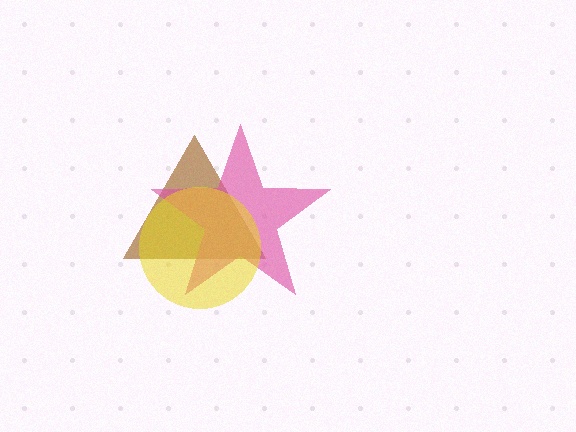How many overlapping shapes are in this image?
There are 3 overlapping shapes in the image.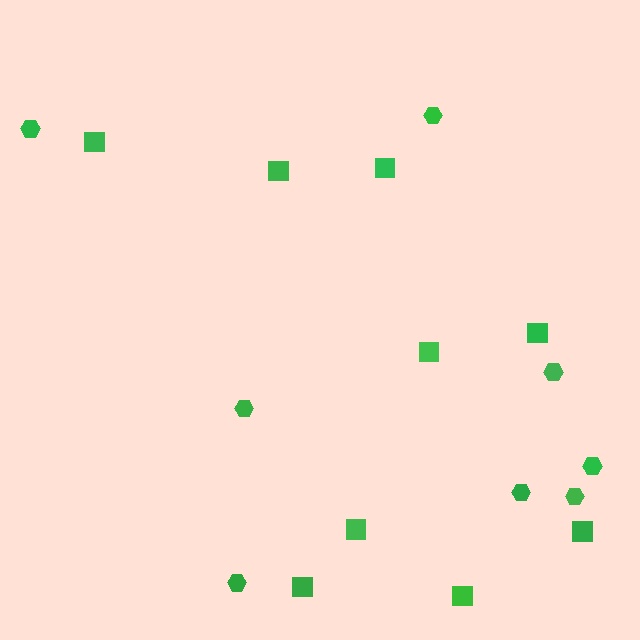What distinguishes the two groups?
There are 2 groups: one group of hexagons (8) and one group of squares (9).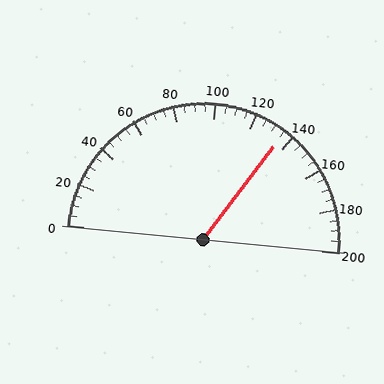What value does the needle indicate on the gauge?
The needle indicates approximately 135.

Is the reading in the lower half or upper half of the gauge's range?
The reading is in the upper half of the range (0 to 200).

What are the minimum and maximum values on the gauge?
The gauge ranges from 0 to 200.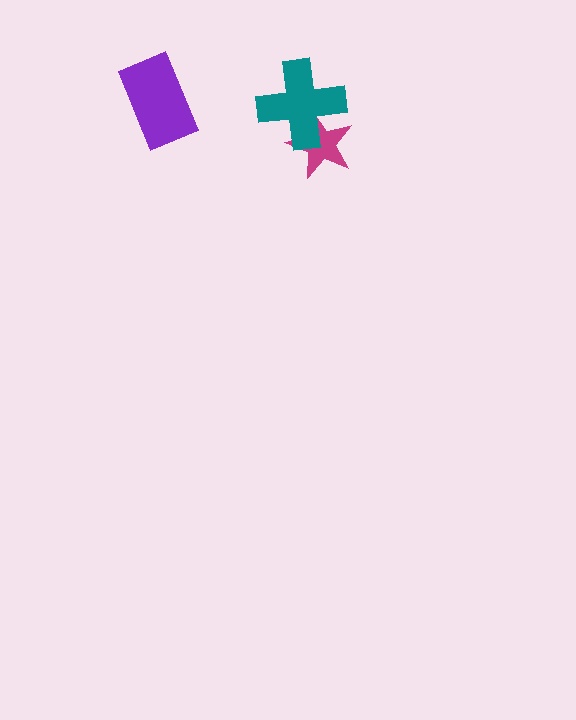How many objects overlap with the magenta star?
1 object overlaps with the magenta star.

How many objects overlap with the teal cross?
1 object overlaps with the teal cross.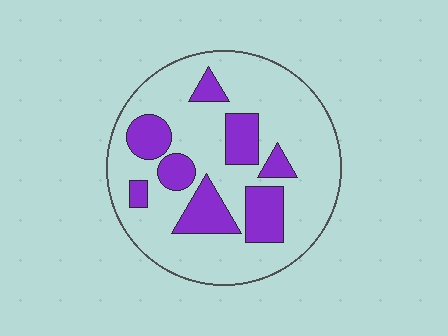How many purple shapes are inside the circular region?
8.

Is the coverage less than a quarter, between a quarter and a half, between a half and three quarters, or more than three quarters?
Between a quarter and a half.